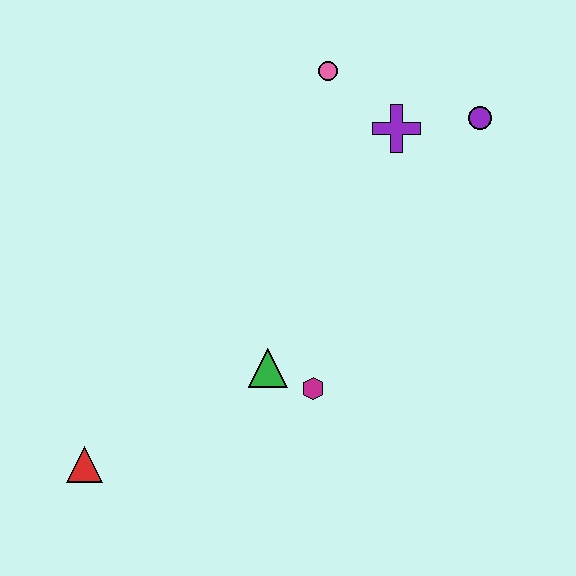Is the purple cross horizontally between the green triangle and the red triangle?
No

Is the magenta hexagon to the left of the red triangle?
No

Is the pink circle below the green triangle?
No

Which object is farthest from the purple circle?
The red triangle is farthest from the purple circle.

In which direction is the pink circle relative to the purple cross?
The pink circle is to the left of the purple cross.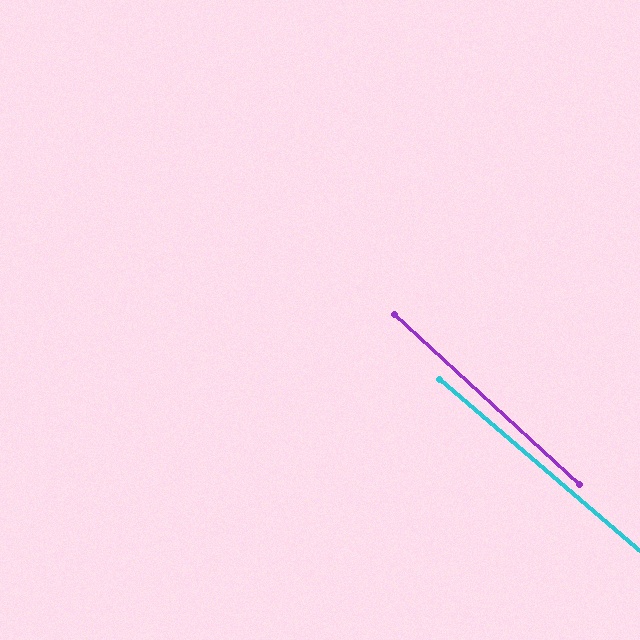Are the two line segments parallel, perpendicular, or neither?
Parallel — their directions differ by only 1.7°.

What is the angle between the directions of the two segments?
Approximately 2 degrees.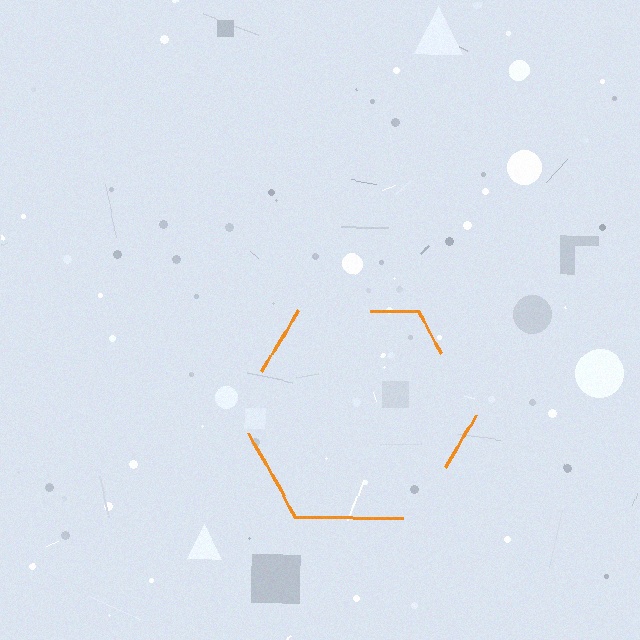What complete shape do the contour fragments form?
The contour fragments form a hexagon.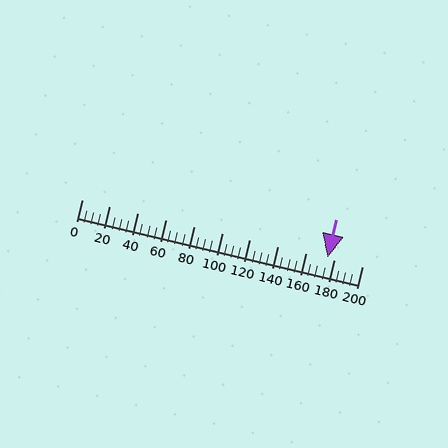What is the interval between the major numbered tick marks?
The major tick marks are spaced 20 units apart.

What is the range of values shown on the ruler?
The ruler shows values from 0 to 200.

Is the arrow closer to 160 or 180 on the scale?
The arrow is closer to 180.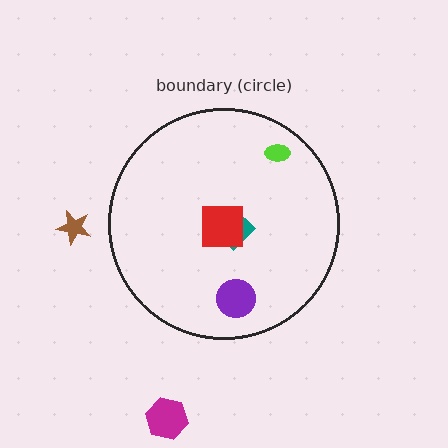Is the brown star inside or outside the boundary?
Outside.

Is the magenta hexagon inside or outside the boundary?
Outside.